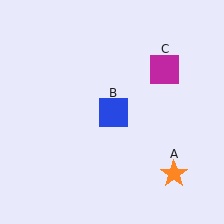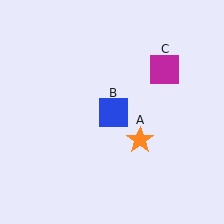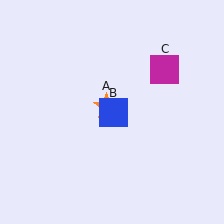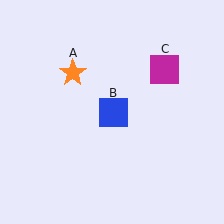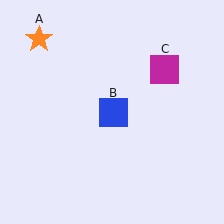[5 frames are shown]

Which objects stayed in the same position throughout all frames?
Blue square (object B) and magenta square (object C) remained stationary.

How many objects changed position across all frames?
1 object changed position: orange star (object A).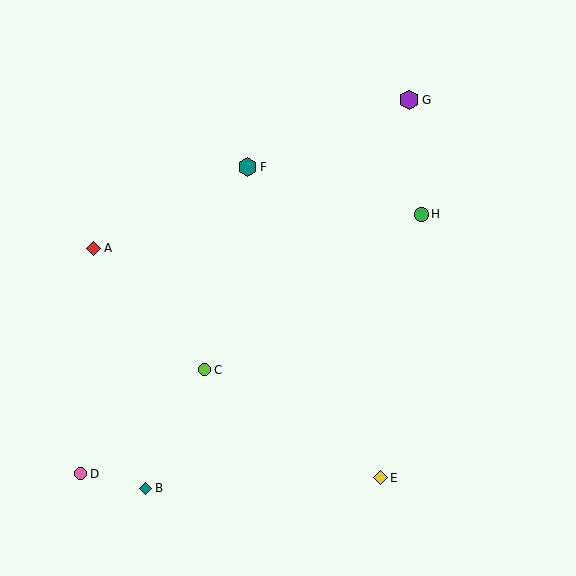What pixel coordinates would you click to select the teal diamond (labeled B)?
Click at (146, 488) to select the teal diamond B.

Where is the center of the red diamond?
The center of the red diamond is at (94, 248).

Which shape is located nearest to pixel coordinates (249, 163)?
The teal hexagon (labeled F) at (247, 167) is nearest to that location.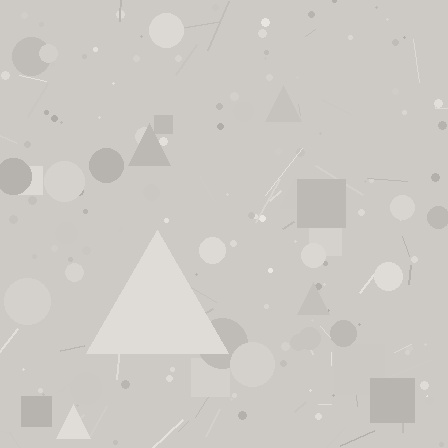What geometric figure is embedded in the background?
A triangle is embedded in the background.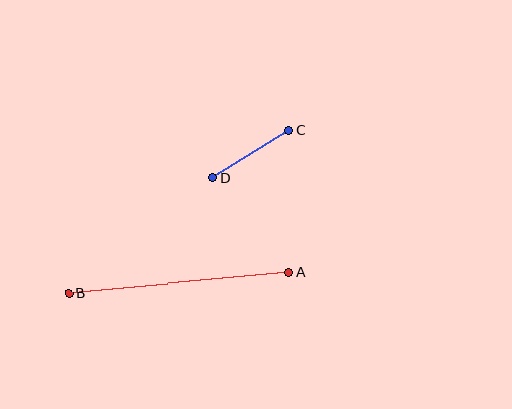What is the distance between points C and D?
The distance is approximately 90 pixels.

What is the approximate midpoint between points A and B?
The midpoint is at approximately (179, 283) pixels.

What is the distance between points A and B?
The distance is approximately 221 pixels.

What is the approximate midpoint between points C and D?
The midpoint is at approximately (250, 154) pixels.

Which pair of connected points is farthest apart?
Points A and B are farthest apart.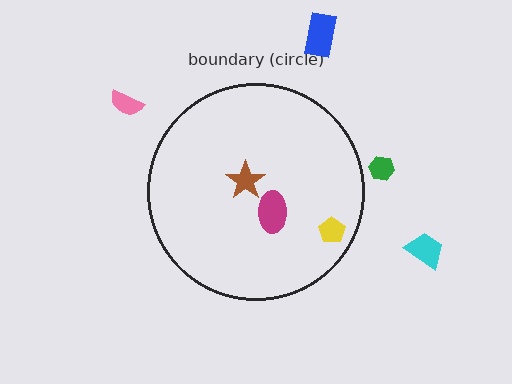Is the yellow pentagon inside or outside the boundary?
Inside.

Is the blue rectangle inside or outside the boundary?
Outside.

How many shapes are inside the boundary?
3 inside, 4 outside.